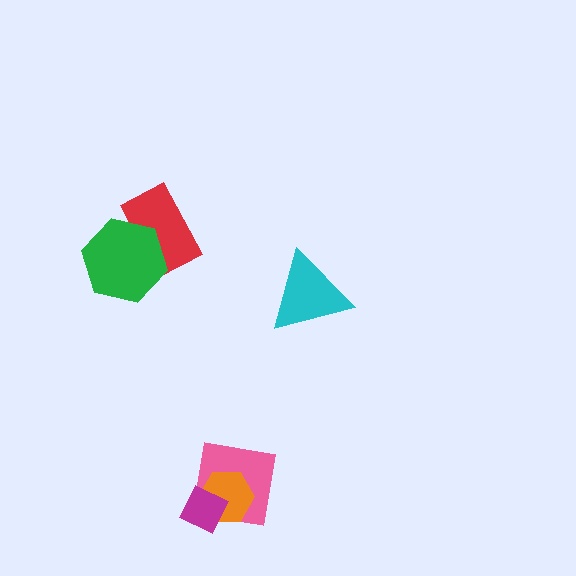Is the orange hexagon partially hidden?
Yes, it is partially covered by another shape.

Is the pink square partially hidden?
Yes, it is partially covered by another shape.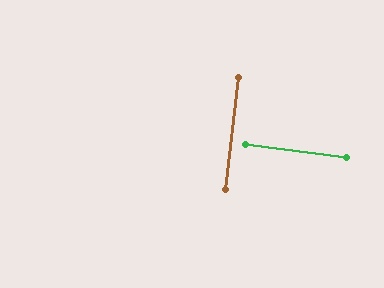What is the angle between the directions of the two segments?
Approximately 90 degrees.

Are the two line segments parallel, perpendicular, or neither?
Perpendicular — they meet at approximately 90°.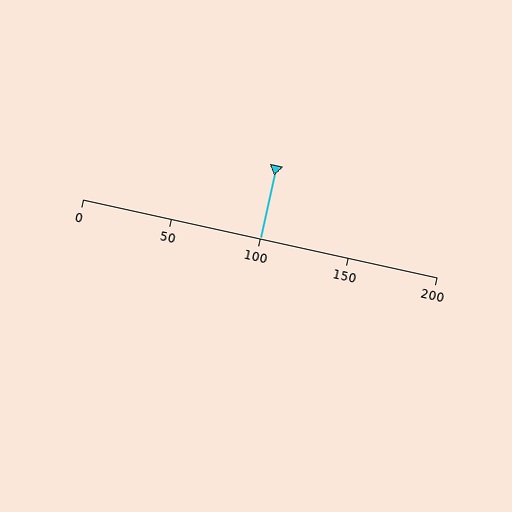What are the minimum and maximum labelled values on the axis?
The axis runs from 0 to 200.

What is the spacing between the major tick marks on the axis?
The major ticks are spaced 50 apart.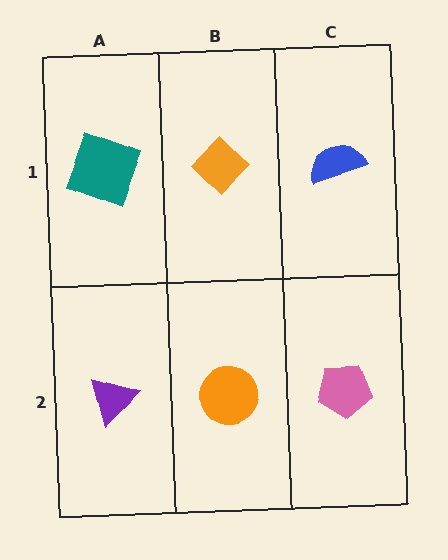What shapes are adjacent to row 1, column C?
A pink pentagon (row 2, column C), an orange diamond (row 1, column B).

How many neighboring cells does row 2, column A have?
2.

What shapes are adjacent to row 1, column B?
An orange circle (row 2, column B), a teal square (row 1, column A), a blue semicircle (row 1, column C).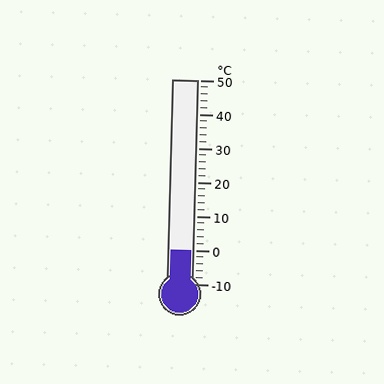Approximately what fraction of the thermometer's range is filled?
The thermometer is filled to approximately 15% of its range.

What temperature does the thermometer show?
The thermometer shows approximately 0°C.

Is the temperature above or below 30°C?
The temperature is below 30°C.